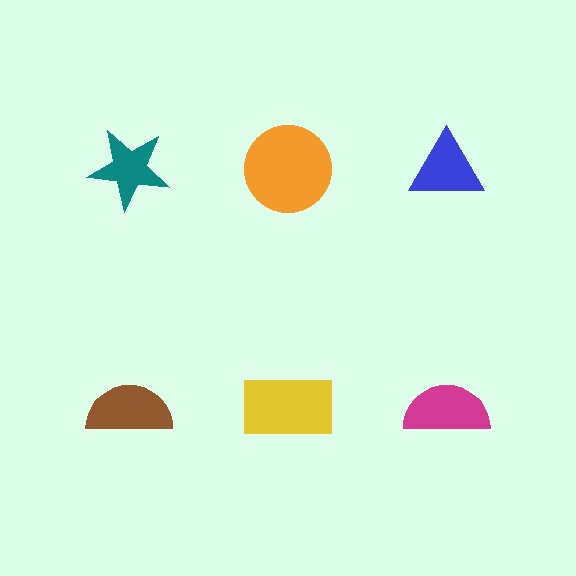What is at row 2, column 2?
A yellow rectangle.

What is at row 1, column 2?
An orange circle.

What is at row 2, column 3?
A magenta semicircle.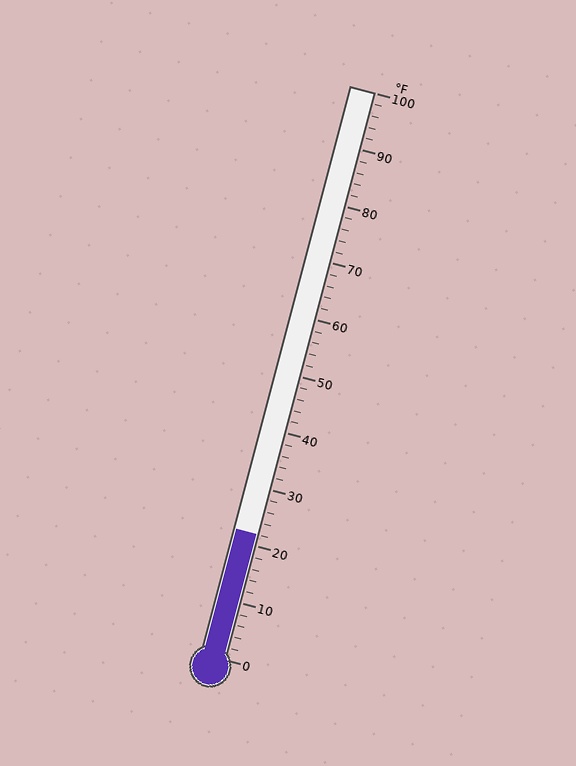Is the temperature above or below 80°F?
The temperature is below 80°F.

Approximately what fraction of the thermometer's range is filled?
The thermometer is filled to approximately 20% of its range.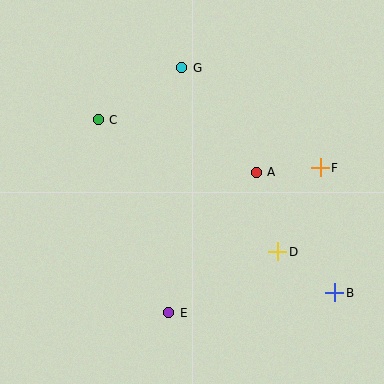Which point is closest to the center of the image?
Point A at (256, 172) is closest to the center.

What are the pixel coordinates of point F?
Point F is at (320, 168).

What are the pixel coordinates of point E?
Point E is at (169, 313).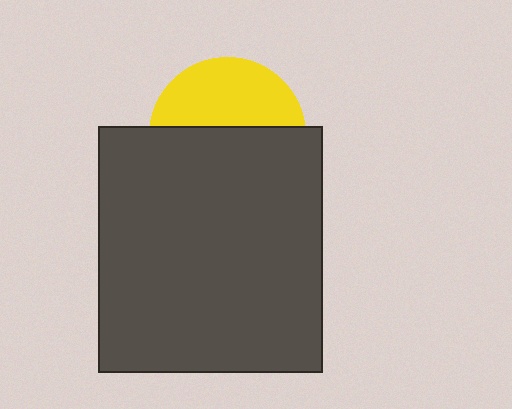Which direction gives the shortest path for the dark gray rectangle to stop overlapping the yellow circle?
Moving down gives the shortest separation.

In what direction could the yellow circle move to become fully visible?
The yellow circle could move up. That would shift it out from behind the dark gray rectangle entirely.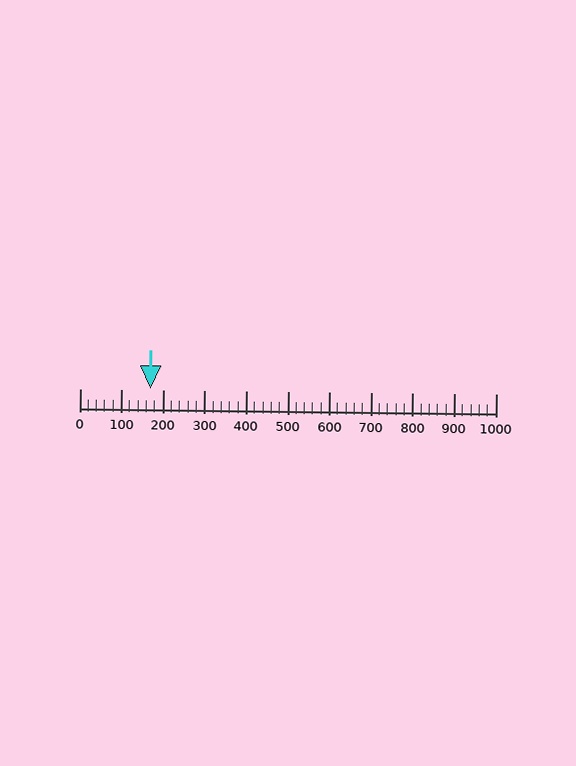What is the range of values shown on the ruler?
The ruler shows values from 0 to 1000.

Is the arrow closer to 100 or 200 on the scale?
The arrow is closer to 200.